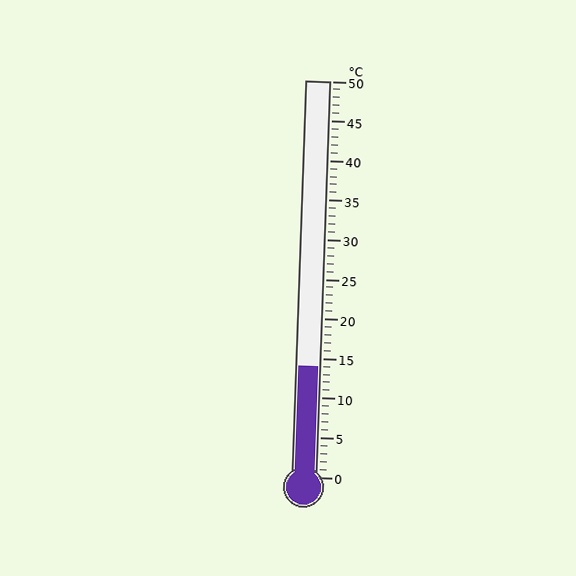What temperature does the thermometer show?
The thermometer shows approximately 14°C.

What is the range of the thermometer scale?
The thermometer scale ranges from 0°C to 50°C.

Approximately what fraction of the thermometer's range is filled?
The thermometer is filled to approximately 30% of its range.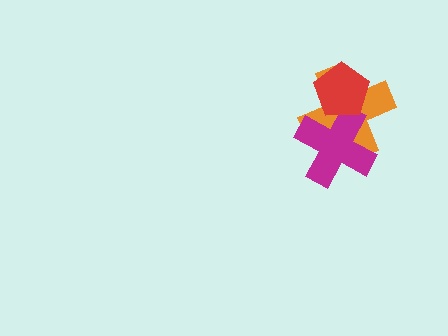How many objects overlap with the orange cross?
2 objects overlap with the orange cross.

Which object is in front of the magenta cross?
The red pentagon is in front of the magenta cross.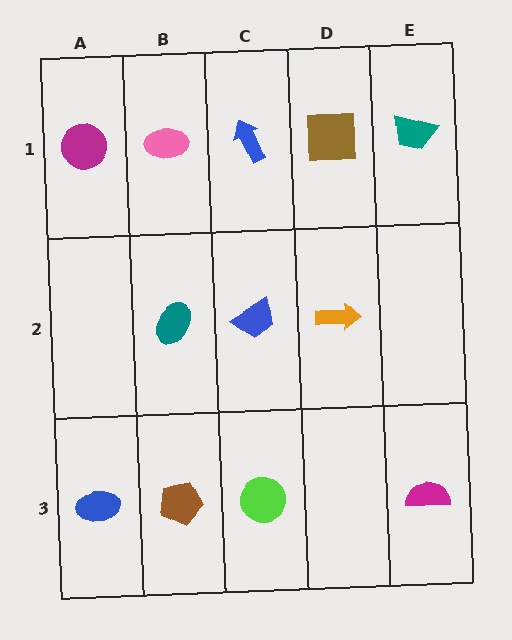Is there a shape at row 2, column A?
No, that cell is empty.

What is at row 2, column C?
A blue trapezoid.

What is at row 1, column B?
A pink ellipse.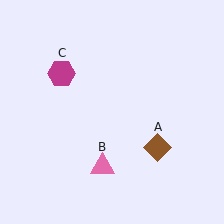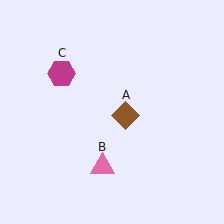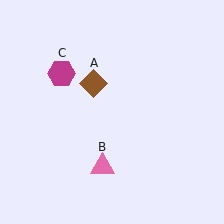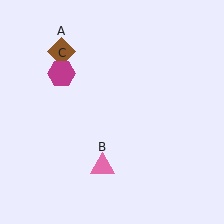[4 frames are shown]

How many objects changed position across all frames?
1 object changed position: brown diamond (object A).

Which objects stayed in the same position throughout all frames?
Pink triangle (object B) and magenta hexagon (object C) remained stationary.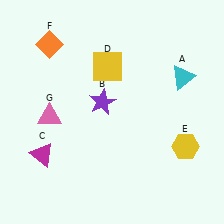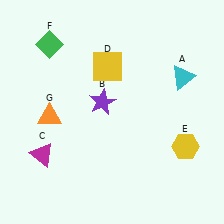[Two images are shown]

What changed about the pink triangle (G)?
In Image 1, G is pink. In Image 2, it changed to orange.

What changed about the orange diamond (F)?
In Image 1, F is orange. In Image 2, it changed to green.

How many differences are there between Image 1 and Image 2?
There are 2 differences between the two images.